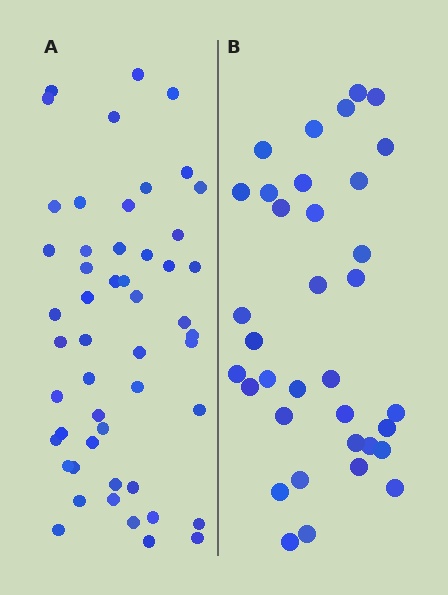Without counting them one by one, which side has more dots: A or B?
Region A (the left region) has more dots.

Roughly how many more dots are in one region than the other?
Region A has approximately 15 more dots than region B.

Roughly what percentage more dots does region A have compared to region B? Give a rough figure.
About 45% more.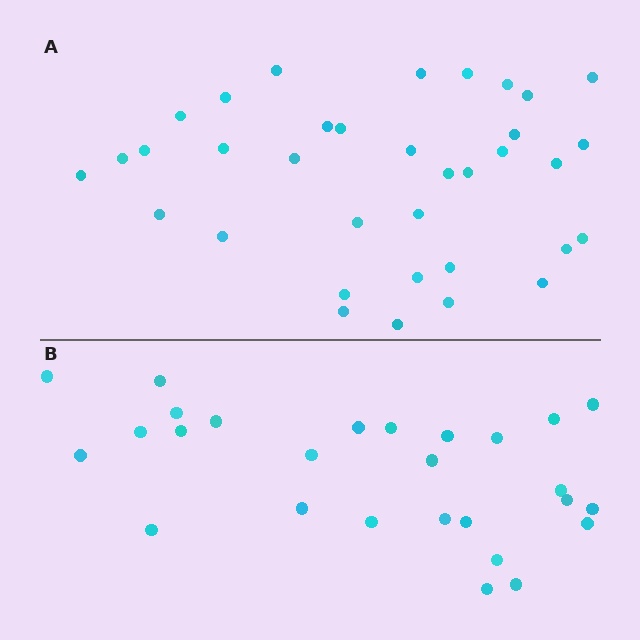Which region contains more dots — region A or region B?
Region A (the top region) has more dots.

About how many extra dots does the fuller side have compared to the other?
Region A has roughly 8 or so more dots than region B.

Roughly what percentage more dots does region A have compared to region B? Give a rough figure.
About 30% more.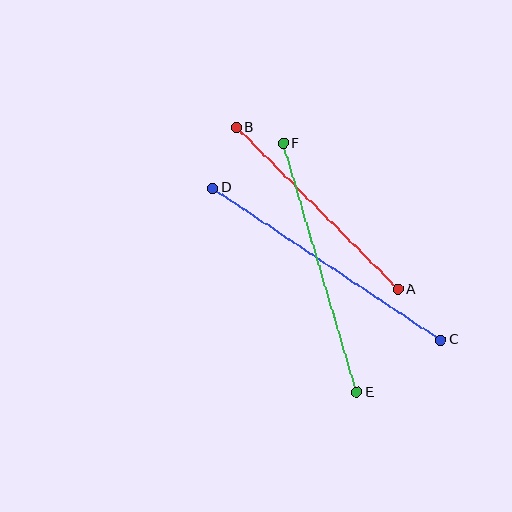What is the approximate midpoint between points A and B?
The midpoint is at approximately (317, 208) pixels.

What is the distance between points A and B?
The distance is approximately 229 pixels.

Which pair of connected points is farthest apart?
Points C and D are farthest apart.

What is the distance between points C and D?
The distance is approximately 274 pixels.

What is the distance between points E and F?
The distance is approximately 259 pixels.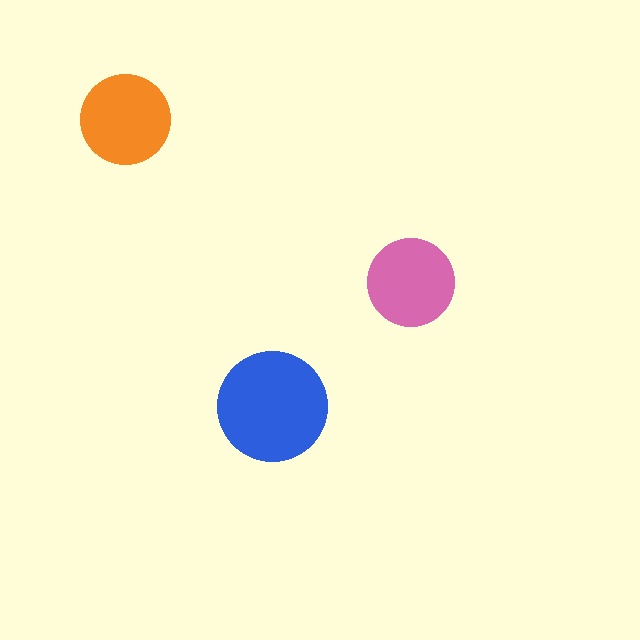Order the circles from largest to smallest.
the blue one, the orange one, the pink one.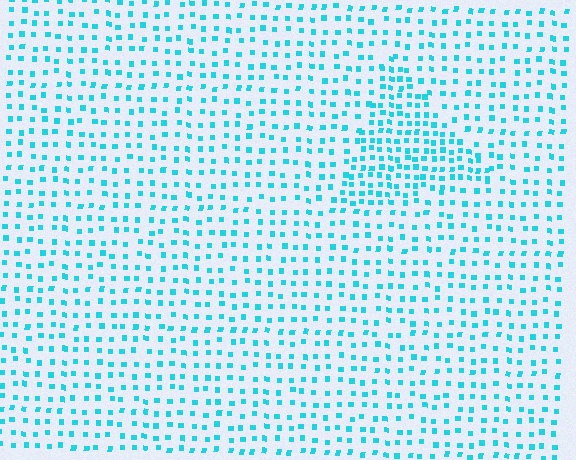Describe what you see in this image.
The image contains small cyan elements arranged at two different densities. A triangle-shaped region is visible where the elements are more densely packed than the surrounding area.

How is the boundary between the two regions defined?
The boundary is defined by a change in element density (approximately 1.8x ratio). All elements are the same color, size, and shape.